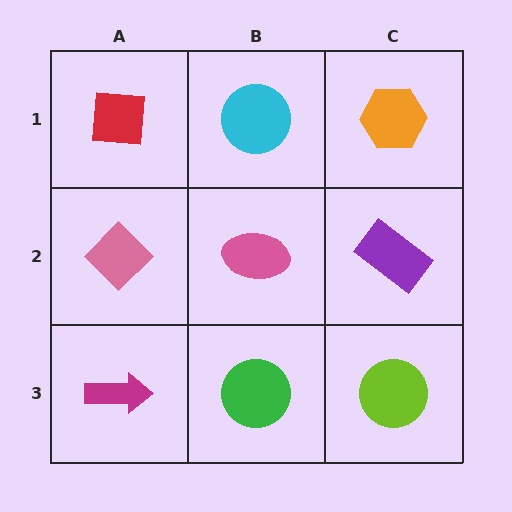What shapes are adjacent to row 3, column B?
A pink ellipse (row 2, column B), a magenta arrow (row 3, column A), a lime circle (row 3, column C).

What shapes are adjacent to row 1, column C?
A purple rectangle (row 2, column C), a cyan circle (row 1, column B).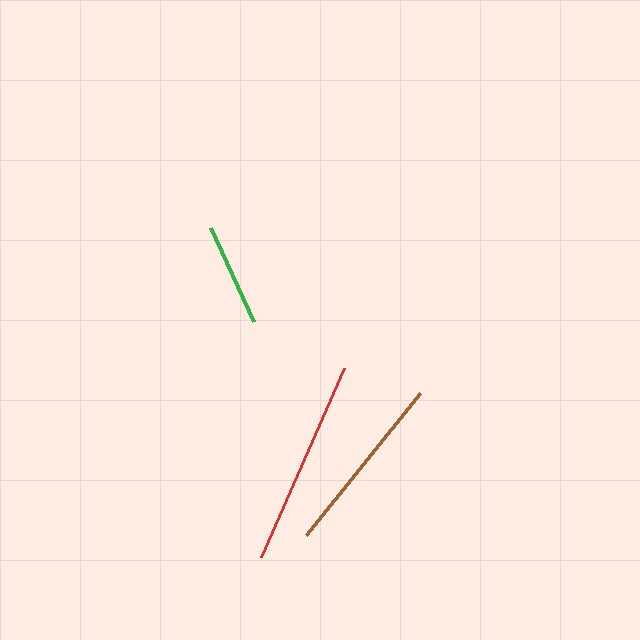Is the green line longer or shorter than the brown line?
The brown line is longer than the green line.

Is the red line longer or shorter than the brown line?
The red line is longer than the brown line.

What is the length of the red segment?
The red segment is approximately 207 pixels long.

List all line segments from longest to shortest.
From longest to shortest: red, brown, green.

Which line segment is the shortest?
The green line is the shortest at approximately 103 pixels.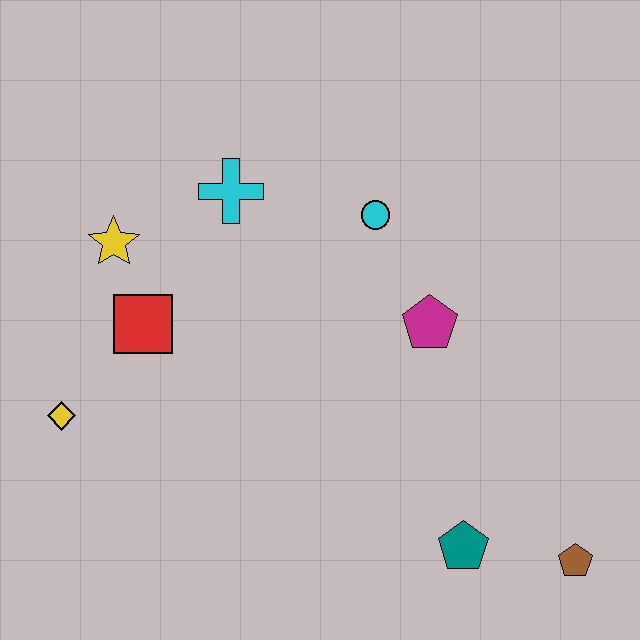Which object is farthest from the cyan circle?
The brown pentagon is farthest from the cyan circle.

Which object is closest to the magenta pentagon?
The cyan circle is closest to the magenta pentagon.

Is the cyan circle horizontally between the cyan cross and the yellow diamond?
No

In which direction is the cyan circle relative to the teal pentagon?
The cyan circle is above the teal pentagon.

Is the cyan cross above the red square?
Yes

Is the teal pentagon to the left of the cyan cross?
No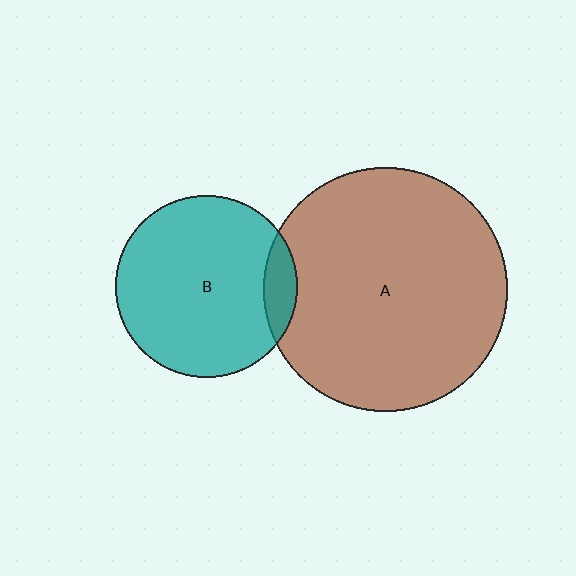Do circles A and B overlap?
Yes.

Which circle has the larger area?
Circle A (brown).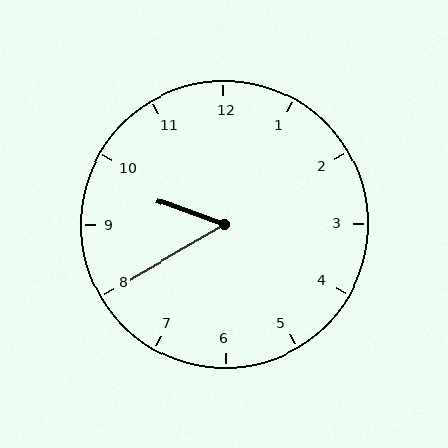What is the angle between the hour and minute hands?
Approximately 50 degrees.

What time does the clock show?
9:40.